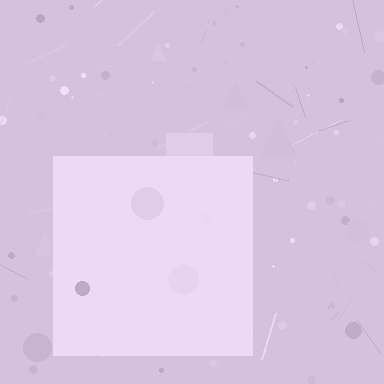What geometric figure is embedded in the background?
A square is embedded in the background.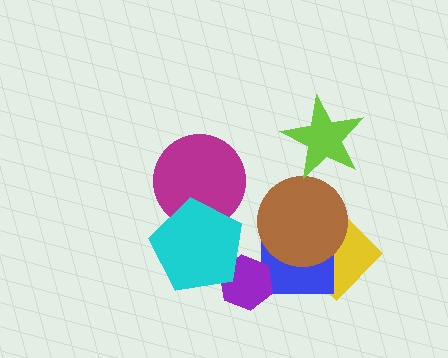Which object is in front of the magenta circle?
The cyan pentagon is in front of the magenta circle.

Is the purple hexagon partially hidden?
Yes, it is partially covered by another shape.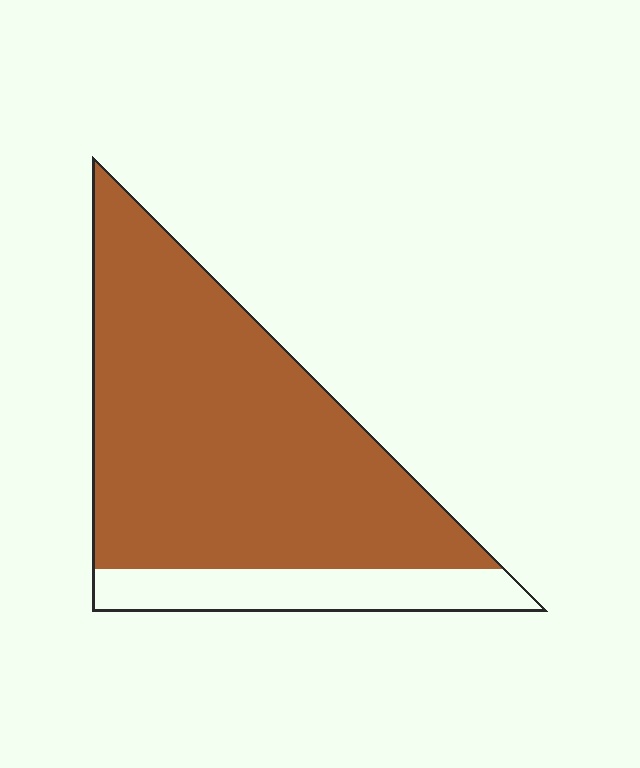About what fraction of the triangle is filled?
About five sixths (5/6).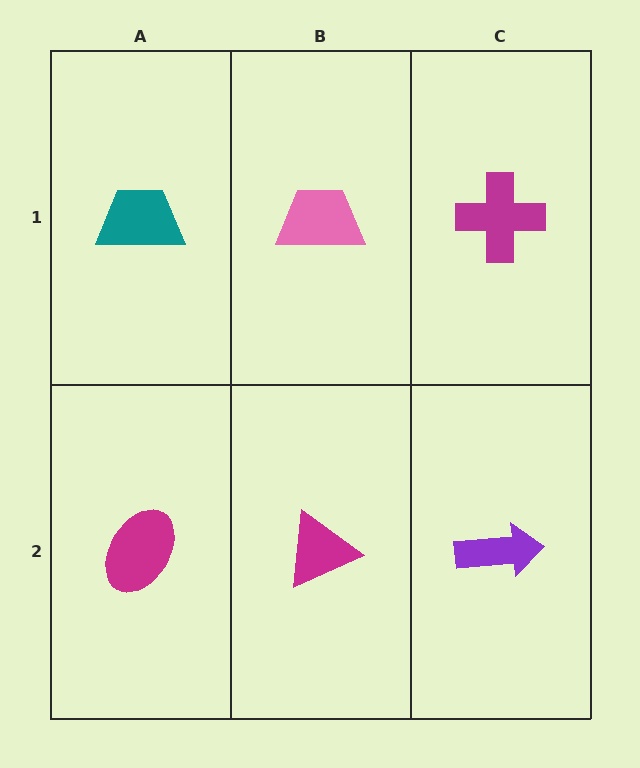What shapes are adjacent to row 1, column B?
A magenta triangle (row 2, column B), a teal trapezoid (row 1, column A), a magenta cross (row 1, column C).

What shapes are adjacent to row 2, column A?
A teal trapezoid (row 1, column A), a magenta triangle (row 2, column B).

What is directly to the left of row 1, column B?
A teal trapezoid.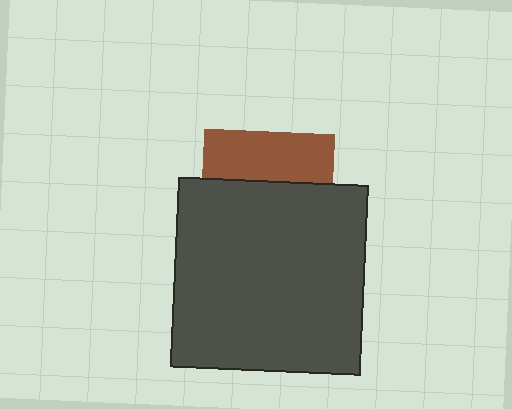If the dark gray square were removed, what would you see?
You would see the complete brown square.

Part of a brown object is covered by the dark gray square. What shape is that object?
It is a square.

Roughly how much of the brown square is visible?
A small part of it is visible (roughly 37%).